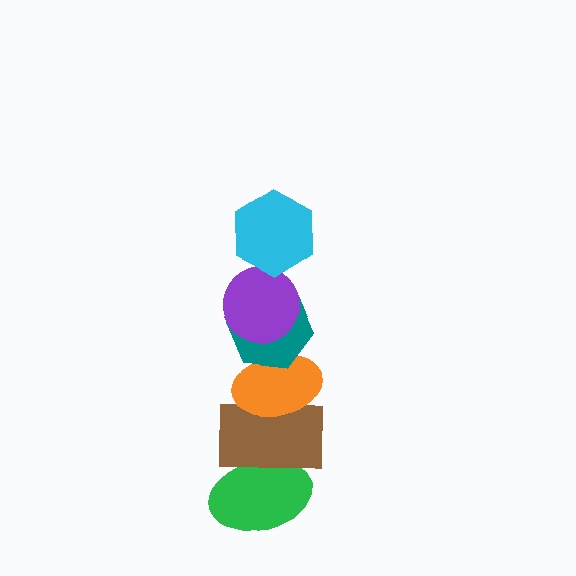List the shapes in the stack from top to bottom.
From top to bottom: the cyan hexagon, the purple circle, the teal hexagon, the orange ellipse, the brown rectangle, the green ellipse.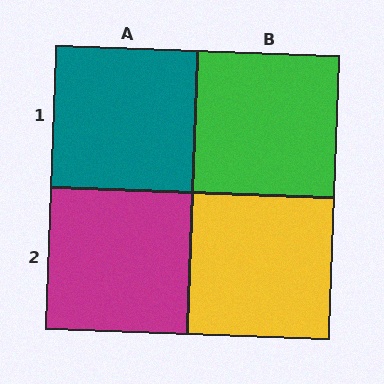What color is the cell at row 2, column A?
Magenta.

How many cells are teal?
1 cell is teal.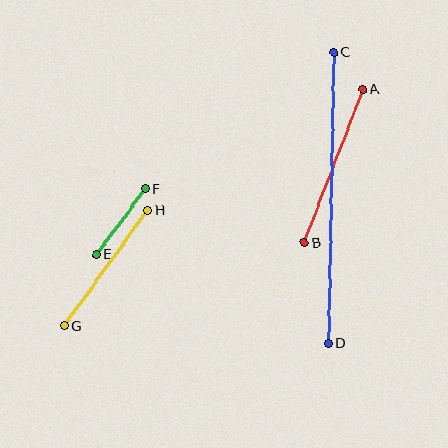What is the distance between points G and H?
The distance is approximately 143 pixels.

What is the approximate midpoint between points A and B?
The midpoint is at approximately (333, 166) pixels.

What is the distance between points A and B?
The distance is approximately 164 pixels.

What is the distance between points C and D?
The distance is approximately 291 pixels.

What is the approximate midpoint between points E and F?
The midpoint is at approximately (121, 222) pixels.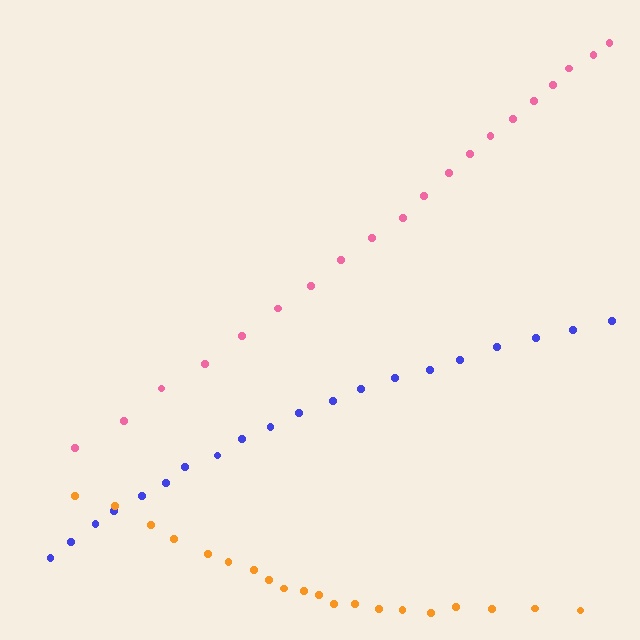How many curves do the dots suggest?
There are 3 distinct paths.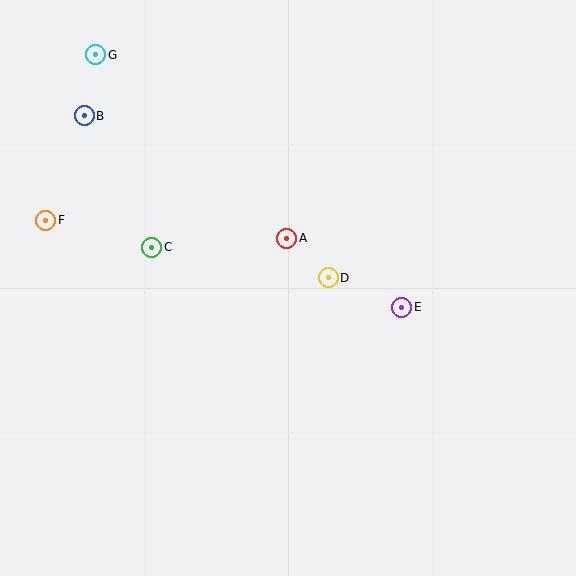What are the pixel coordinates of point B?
Point B is at (84, 116).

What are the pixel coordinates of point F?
Point F is at (46, 220).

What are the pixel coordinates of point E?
Point E is at (402, 307).